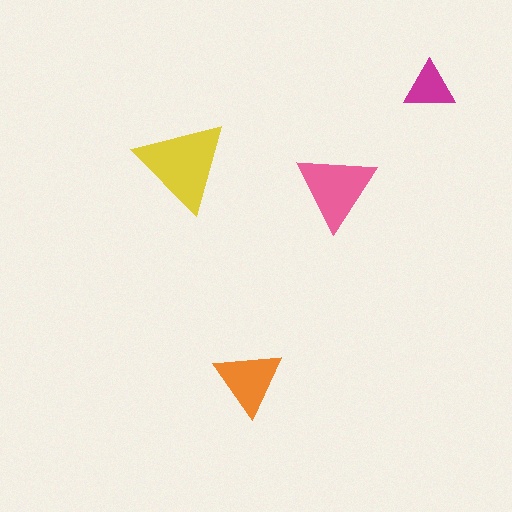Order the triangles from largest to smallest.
the yellow one, the pink one, the orange one, the magenta one.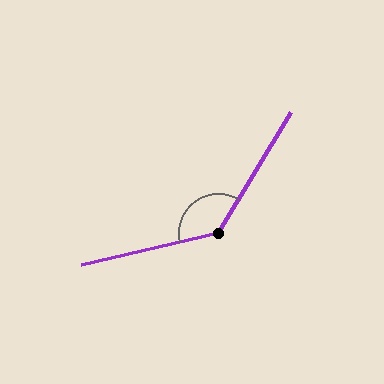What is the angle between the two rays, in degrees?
Approximately 134 degrees.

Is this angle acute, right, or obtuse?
It is obtuse.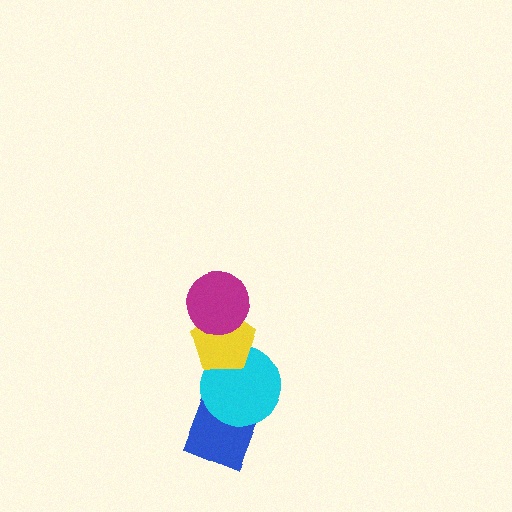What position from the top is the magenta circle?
The magenta circle is 1st from the top.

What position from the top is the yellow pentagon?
The yellow pentagon is 2nd from the top.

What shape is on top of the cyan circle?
The yellow pentagon is on top of the cyan circle.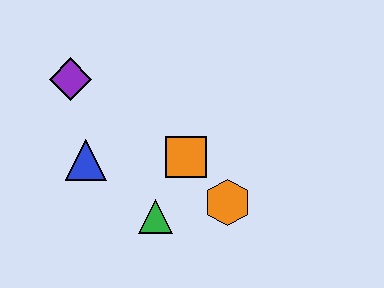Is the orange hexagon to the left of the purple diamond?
No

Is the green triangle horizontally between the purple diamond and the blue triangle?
No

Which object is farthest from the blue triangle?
The orange hexagon is farthest from the blue triangle.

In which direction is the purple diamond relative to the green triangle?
The purple diamond is above the green triangle.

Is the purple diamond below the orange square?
No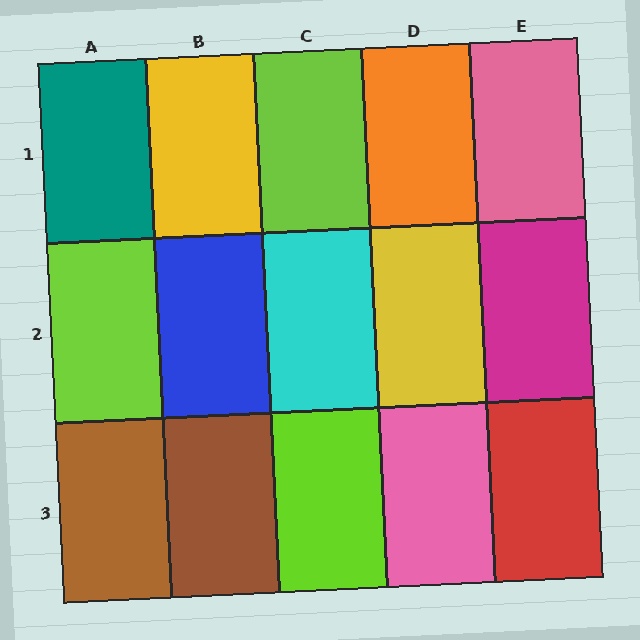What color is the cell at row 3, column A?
Brown.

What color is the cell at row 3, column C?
Lime.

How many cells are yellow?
2 cells are yellow.